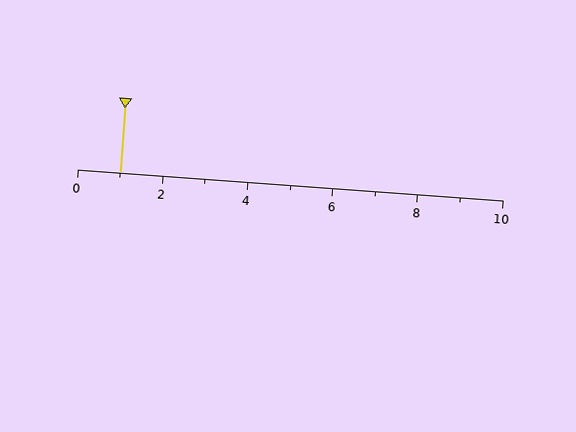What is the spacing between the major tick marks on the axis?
The major ticks are spaced 2 apart.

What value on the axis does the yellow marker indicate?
The marker indicates approximately 1.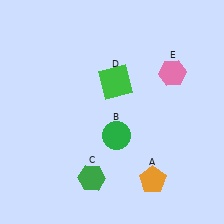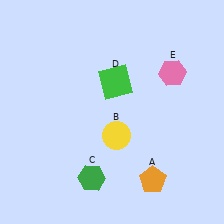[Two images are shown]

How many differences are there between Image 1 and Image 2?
There is 1 difference between the two images.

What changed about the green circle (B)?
In Image 1, B is green. In Image 2, it changed to yellow.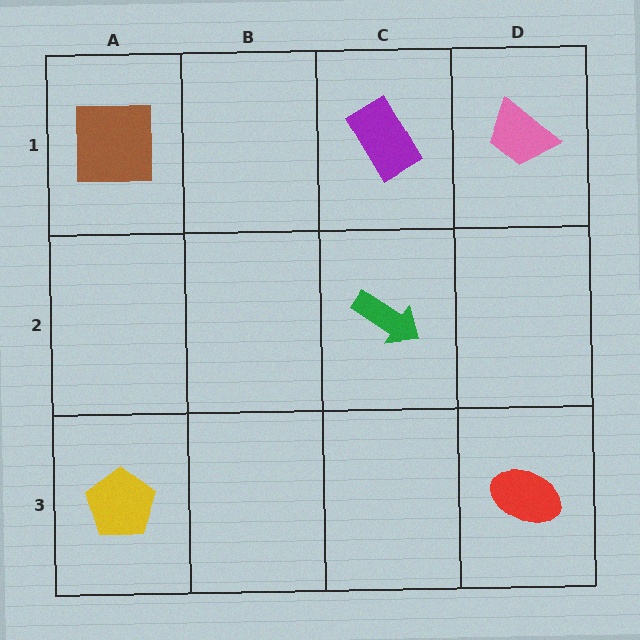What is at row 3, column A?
A yellow pentagon.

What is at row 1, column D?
A pink trapezoid.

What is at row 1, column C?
A purple rectangle.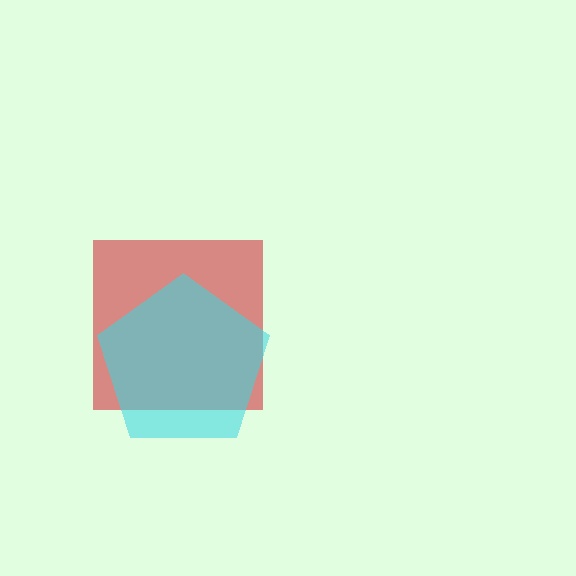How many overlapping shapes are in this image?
There are 2 overlapping shapes in the image.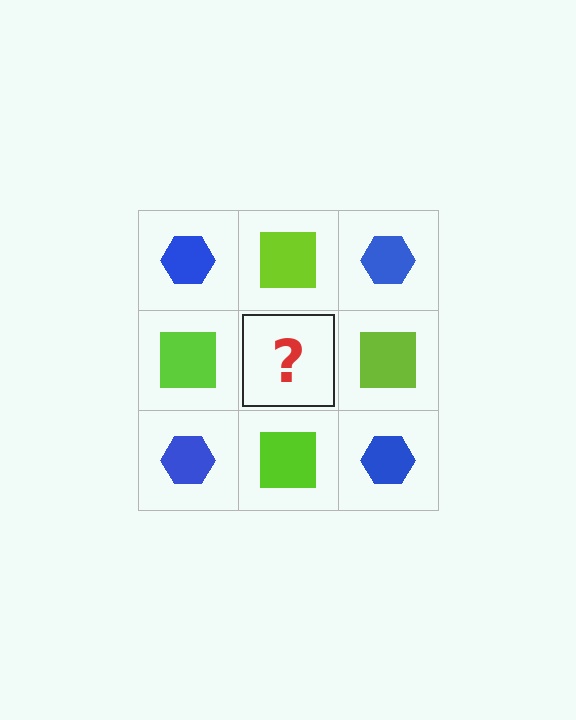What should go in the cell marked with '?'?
The missing cell should contain a blue hexagon.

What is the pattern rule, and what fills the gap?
The rule is that it alternates blue hexagon and lime square in a checkerboard pattern. The gap should be filled with a blue hexagon.